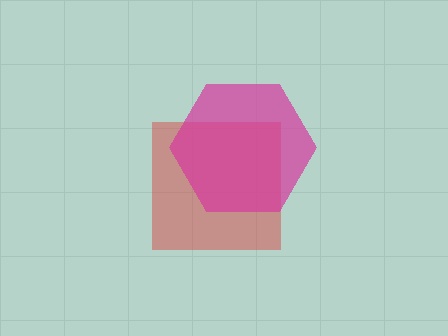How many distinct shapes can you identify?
There are 2 distinct shapes: a red square, a magenta hexagon.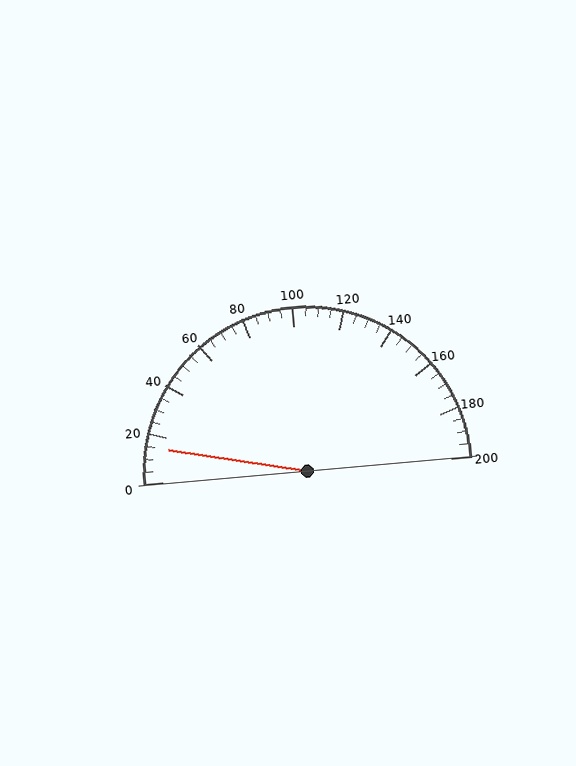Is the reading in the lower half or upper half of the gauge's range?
The reading is in the lower half of the range (0 to 200).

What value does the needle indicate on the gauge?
The needle indicates approximately 15.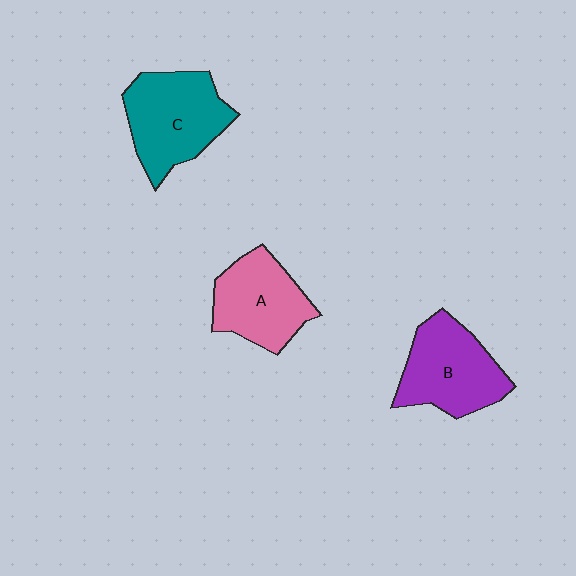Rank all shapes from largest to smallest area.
From largest to smallest: C (teal), B (purple), A (pink).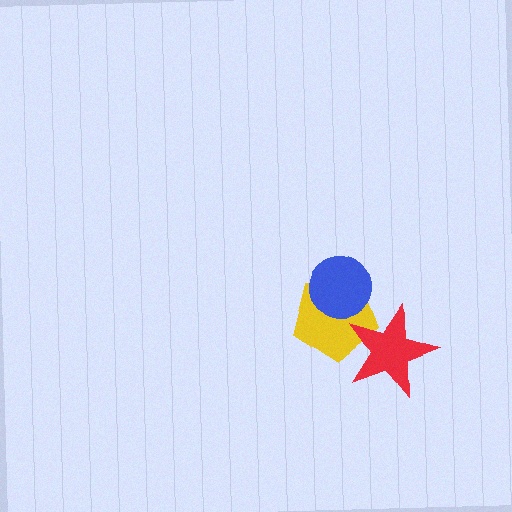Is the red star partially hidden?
No, no other shape covers it.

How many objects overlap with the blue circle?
1 object overlaps with the blue circle.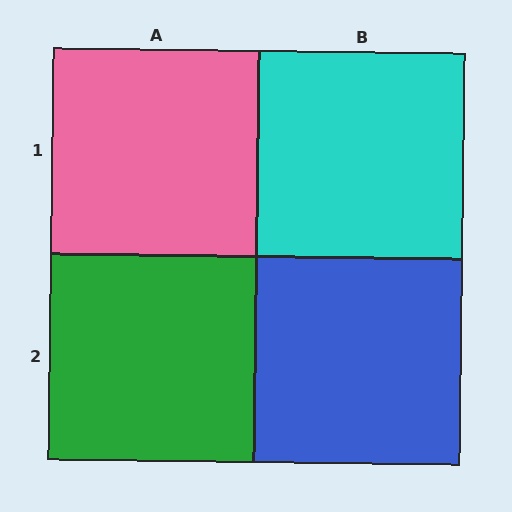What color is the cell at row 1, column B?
Cyan.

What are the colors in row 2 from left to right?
Green, blue.